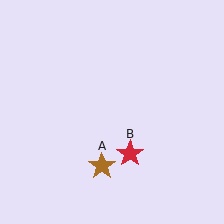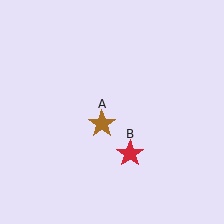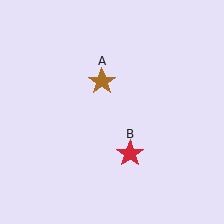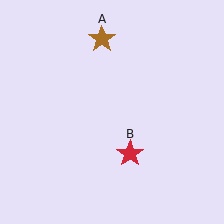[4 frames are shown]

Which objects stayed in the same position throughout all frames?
Red star (object B) remained stationary.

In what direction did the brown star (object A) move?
The brown star (object A) moved up.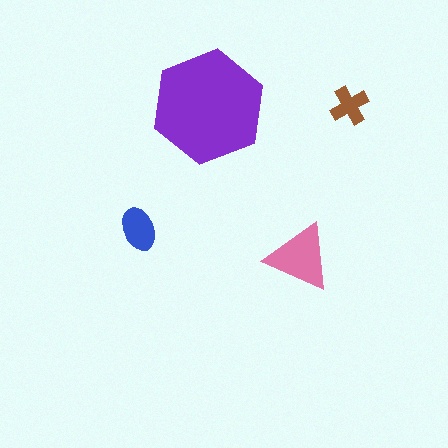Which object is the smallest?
The brown cross.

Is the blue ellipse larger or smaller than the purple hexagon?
Smaller.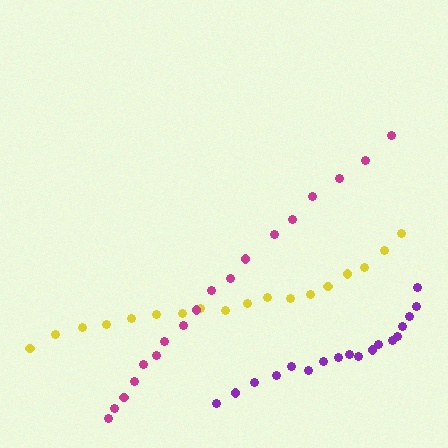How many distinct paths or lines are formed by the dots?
There are 3 distinct paths.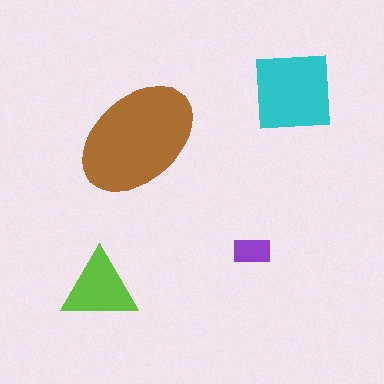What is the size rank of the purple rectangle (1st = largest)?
4th.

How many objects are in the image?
There are 4 objects in the image.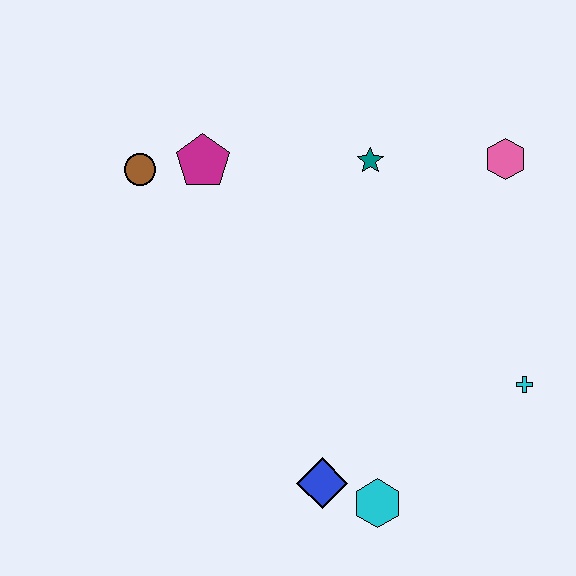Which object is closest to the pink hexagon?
The teal star is closest to the pink hexagon.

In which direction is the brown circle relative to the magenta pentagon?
The brown circle is to the left of the magenta pentagon.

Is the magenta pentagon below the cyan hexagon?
No